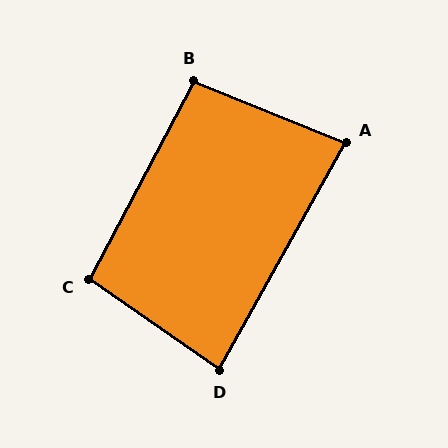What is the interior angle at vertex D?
Approximately 84 degrees (acute).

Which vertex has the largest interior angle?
C, at approximately 97 degrees.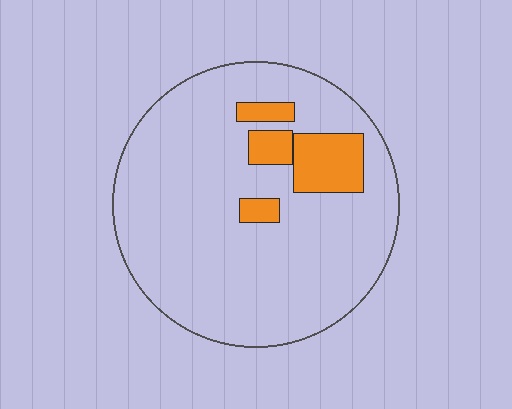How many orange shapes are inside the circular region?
4.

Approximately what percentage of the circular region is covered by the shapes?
Approximately 10%.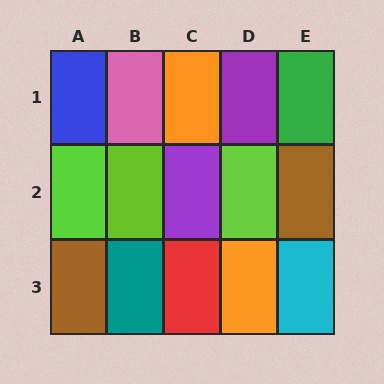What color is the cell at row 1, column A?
Blue.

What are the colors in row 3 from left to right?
Brown, teal, red, orange, cyan.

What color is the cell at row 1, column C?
Orange.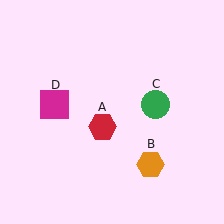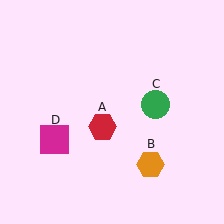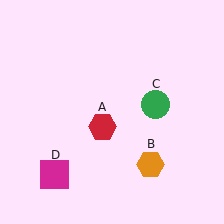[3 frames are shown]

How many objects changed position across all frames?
1 object changed position: magenta square (object D).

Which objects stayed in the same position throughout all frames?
Red hexagon (object A) and orange hexagon (object B) and green circle (object C) remained stationary.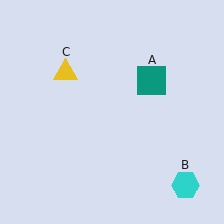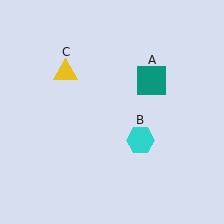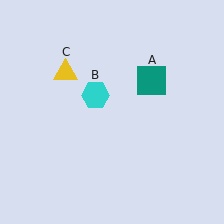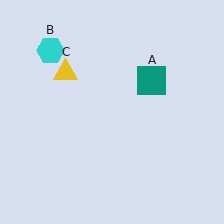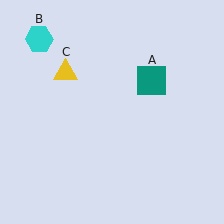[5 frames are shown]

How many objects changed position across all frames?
1 object changed position: cyan hexagon (object B).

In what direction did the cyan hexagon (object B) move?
The cyan hexagon (object B) moved up and to the left.